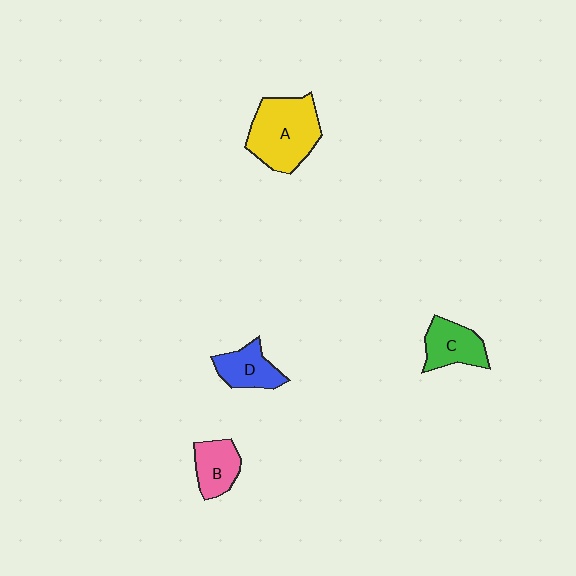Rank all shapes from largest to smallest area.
From largest to smallest: A (yellow), C (green), D (blue), B (pink).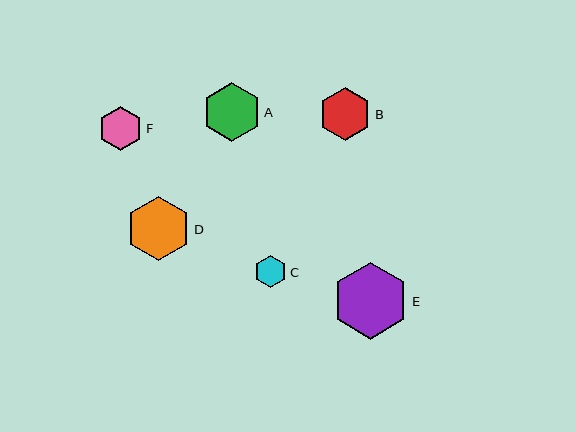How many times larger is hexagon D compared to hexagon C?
Hexagon D is approximately 2.0 times the size of hexagon C.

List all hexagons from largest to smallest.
From largest to smallest: E, D, A, B, F, C.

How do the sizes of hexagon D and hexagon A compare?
Hexagon D and hexagon A are approximately the same size.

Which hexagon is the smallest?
Hexagon C is the smallest with a size of approximately 32 pixels.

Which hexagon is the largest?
Hexagon E is the largest with a size of approximately 77 pixels.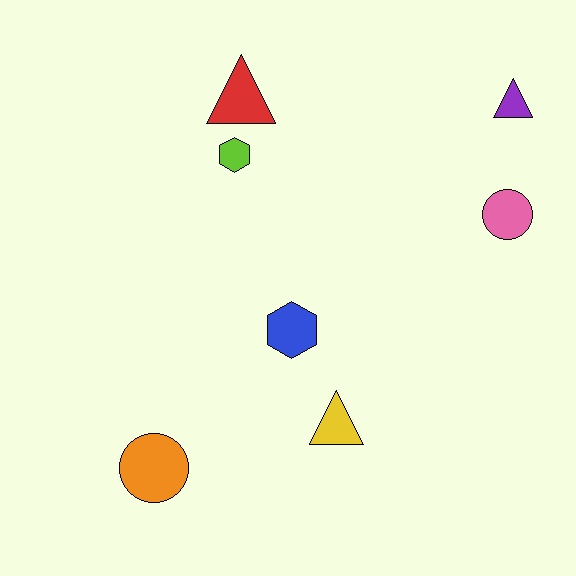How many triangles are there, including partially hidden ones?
There are 3 triangles.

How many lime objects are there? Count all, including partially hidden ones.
There is 1 lime object.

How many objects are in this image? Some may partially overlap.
There are 7 objects.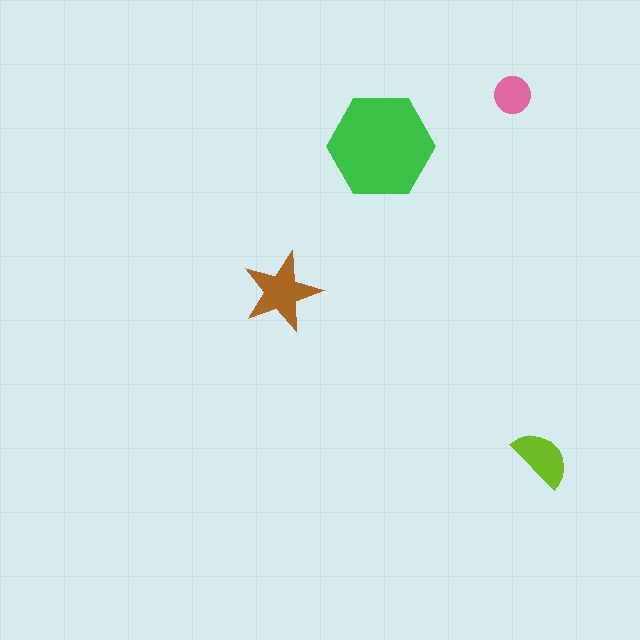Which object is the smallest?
The pink circle.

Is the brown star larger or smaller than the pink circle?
Larger.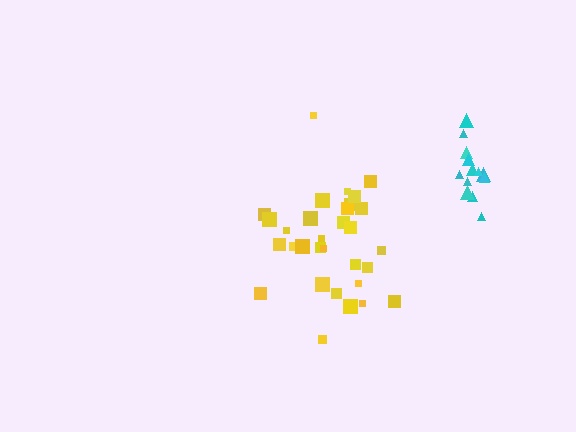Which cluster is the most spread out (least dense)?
Yellow.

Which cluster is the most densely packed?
Cyan.